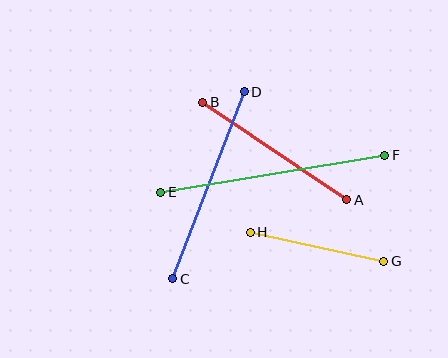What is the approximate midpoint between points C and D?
The midpoint is at approximately (208, 185) pixels.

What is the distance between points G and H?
The distance is approximately 137 pixels.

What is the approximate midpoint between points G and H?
The midpoint is at approximately (317, 247) pixels.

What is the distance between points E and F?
The distance is approximately 227 pixels.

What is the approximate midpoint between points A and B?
The midpoint is at approximately (275, 151) pixels.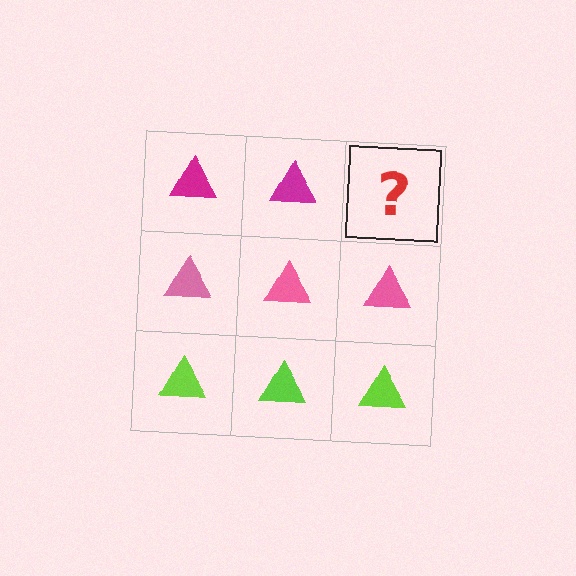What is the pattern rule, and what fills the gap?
The rule is that each row has a consistent color. The gap should be filled with a magenta triangle.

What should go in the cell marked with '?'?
The missing cell should contain a magenta triangle.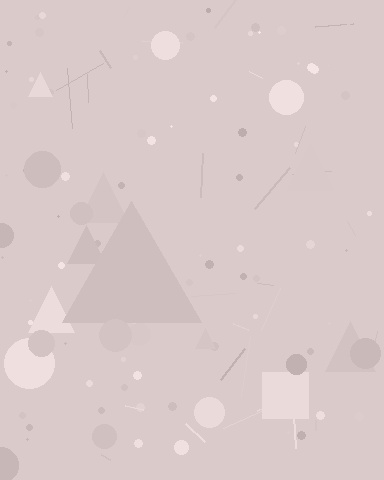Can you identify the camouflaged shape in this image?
The camouflaged shape is a triangle.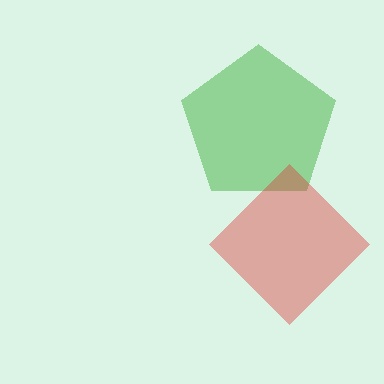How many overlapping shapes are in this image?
There are 2 overlapping shapes in the image.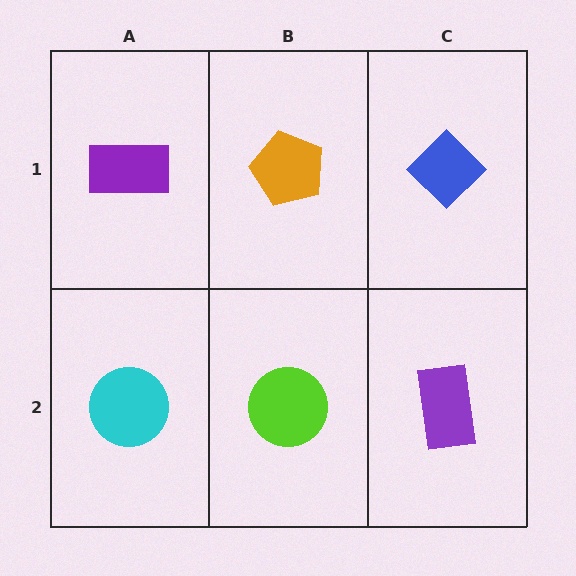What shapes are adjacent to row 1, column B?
A lime circle (row 2, column B), a purple rectangle (row 1, column A), a blue diamond (row 1, column C).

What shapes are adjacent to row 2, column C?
A blue diamond (row 1, column C), a lime circle (row 2, column B).